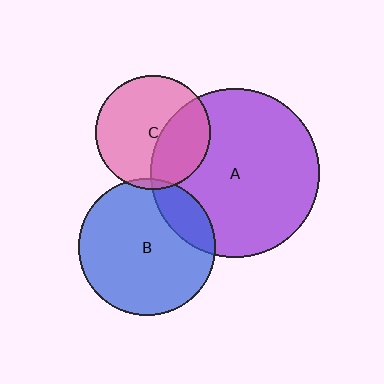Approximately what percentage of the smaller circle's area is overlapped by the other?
Approximately 35%.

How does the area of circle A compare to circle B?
Approximately 1.5 times.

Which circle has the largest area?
Circle A (purple).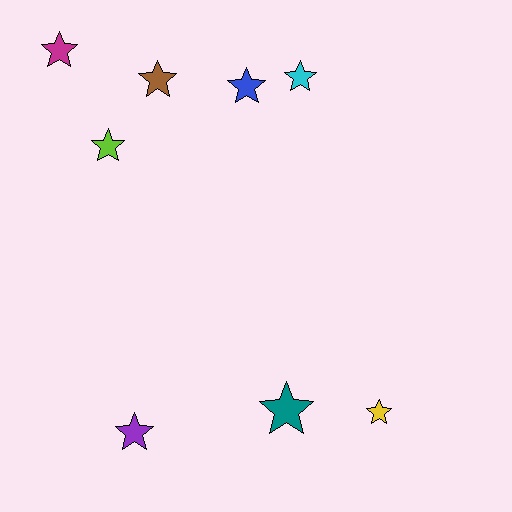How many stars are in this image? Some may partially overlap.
There are 8 stars.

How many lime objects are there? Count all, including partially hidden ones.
There is 1 lime object.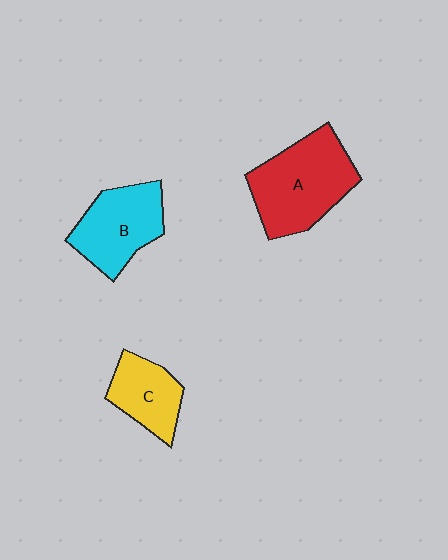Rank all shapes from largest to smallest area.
From largest to smallest: A (red), B (cyan), C (yellow).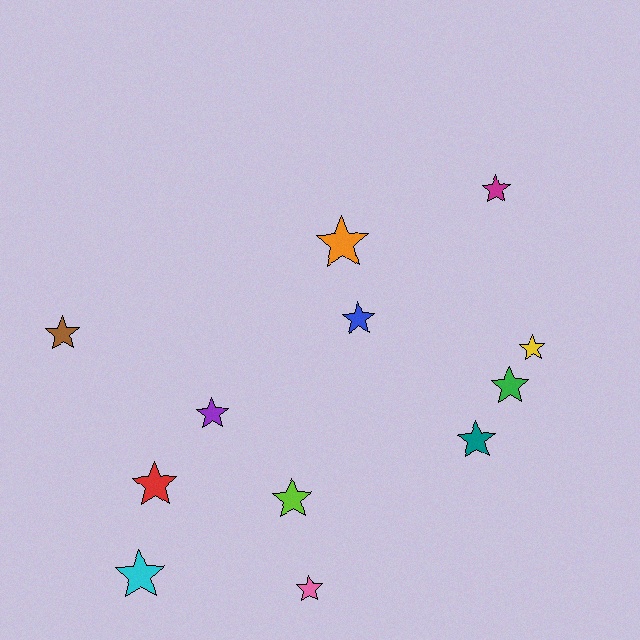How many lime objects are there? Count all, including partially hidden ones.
There is 1 lime object.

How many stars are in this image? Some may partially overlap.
There are 12 stars.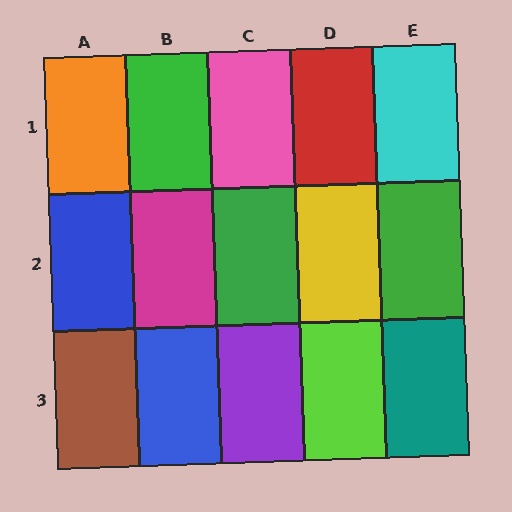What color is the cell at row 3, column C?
Purple.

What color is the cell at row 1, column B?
Green.